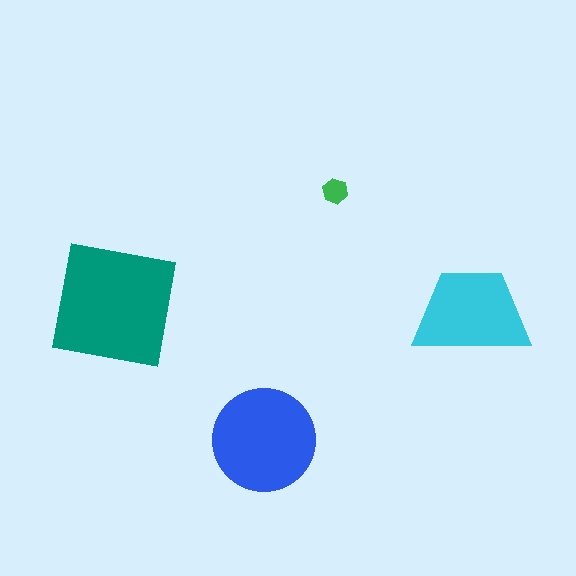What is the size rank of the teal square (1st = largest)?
1st.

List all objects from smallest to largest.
The green hexagon, the cyan trapezoid, the blue circle, the teal square.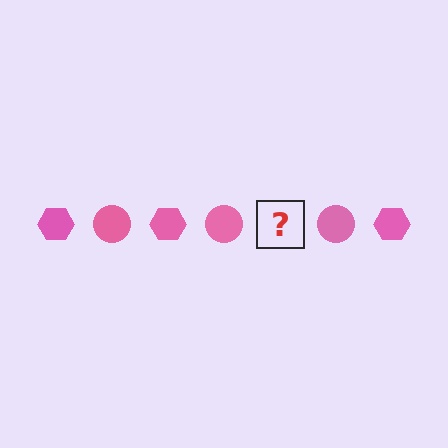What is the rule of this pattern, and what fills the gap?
The rule is that the pattern cycles through hexagon, circle shapes in pink. The gap should be filled with a pink hexagon.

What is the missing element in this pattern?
The missing element is a pink hexagon.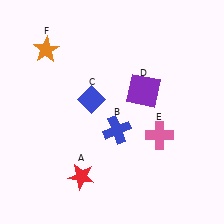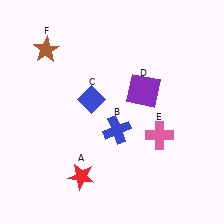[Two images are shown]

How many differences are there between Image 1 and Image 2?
There is 1 difference between the two images.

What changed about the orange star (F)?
In Image 1, F is orange. In Image 2, it changed to brown.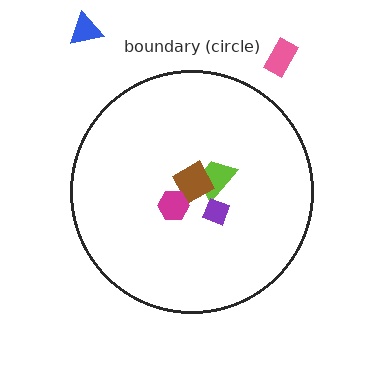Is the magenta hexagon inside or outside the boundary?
Inside.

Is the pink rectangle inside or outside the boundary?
Outside.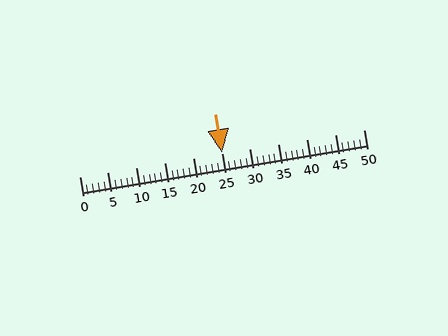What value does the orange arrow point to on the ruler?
The orange arrow points to approximately 25.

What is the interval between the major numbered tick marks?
The major tick marks are spaced 5 units apart.